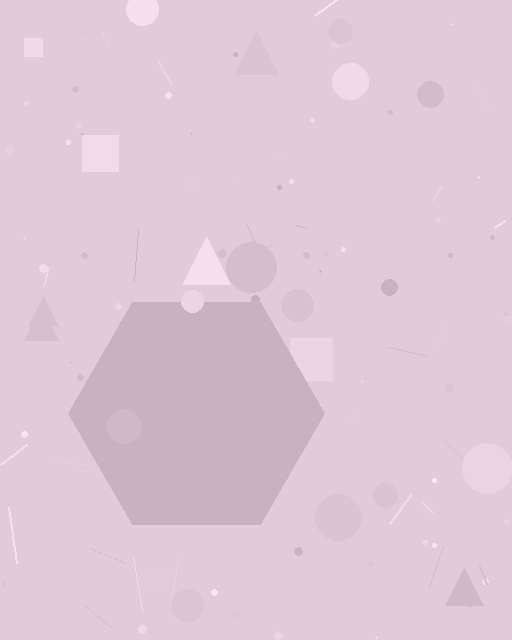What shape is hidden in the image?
A hexagon is hidden in the image.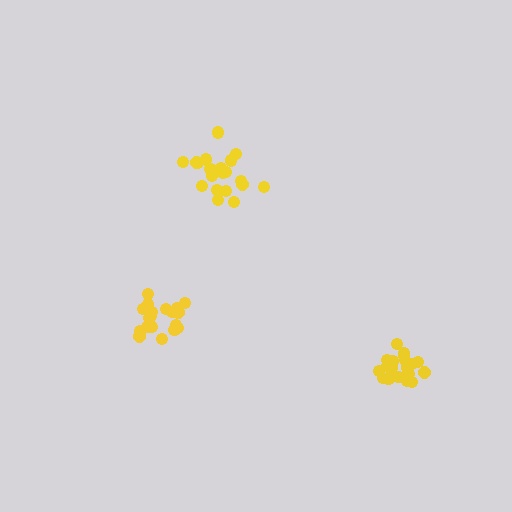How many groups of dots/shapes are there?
There are 3 groups.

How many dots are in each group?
Group 1: 20 dots, Group 2: 19 dots, Group 3: 20 dots (59 total).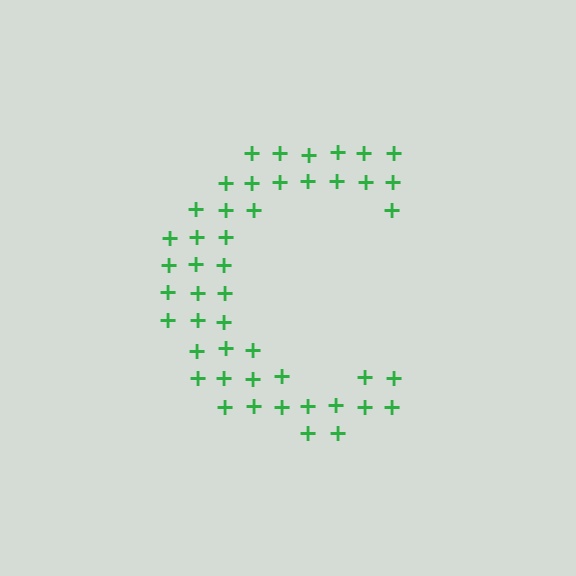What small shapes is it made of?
It is made of small plus signs.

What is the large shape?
The large shape is the letter C.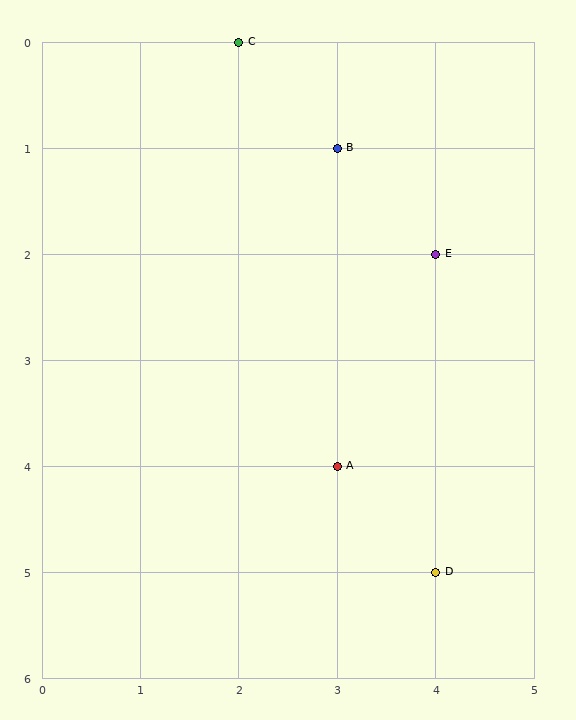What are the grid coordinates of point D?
Point D is at grid coordinates (4, 5).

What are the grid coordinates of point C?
Point C is at grid coordinates (2, 0).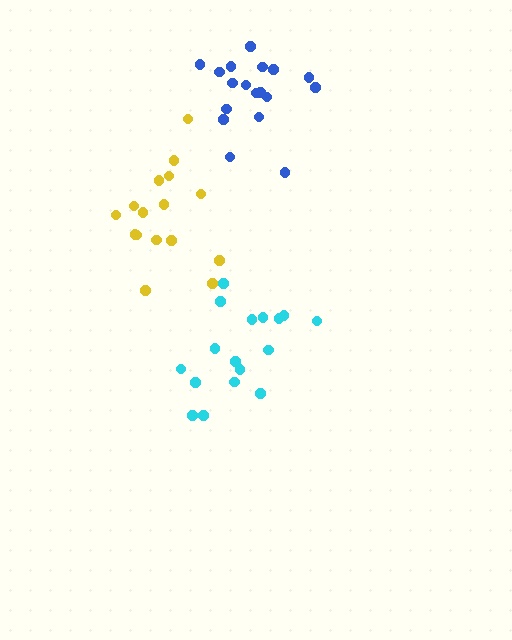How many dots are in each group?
Group 1: 17 dots, Group 2: 16 dots, Group 3: 18 dots (51 total).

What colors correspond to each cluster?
The clusters are colored: cyan, yellow, blue.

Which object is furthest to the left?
The yellow cluster is leftmost.